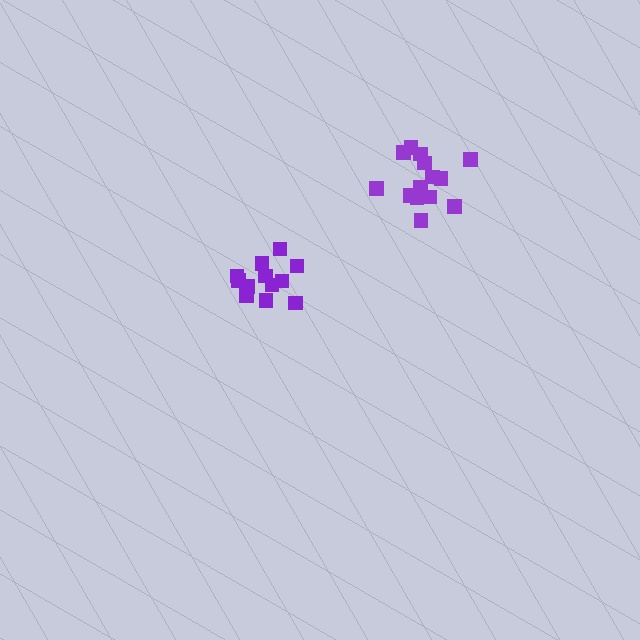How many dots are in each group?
Group 1: 12 dots, Group 2: 15 dots (27 total).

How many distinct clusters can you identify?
There are 2 distinct clusters.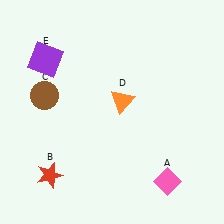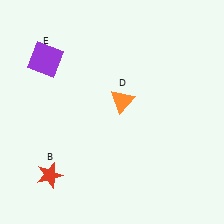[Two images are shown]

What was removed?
The pink diamond (A), the brown circle (C) were removed in Image 2.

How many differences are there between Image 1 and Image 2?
There are 2 differences between the two images.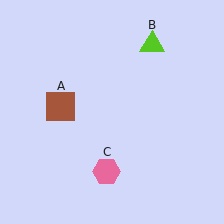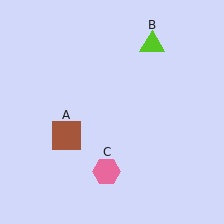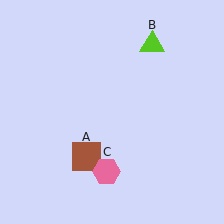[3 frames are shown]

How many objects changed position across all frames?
1 object changed position: brown square (object A).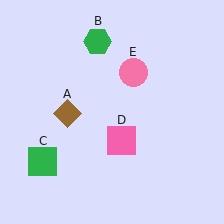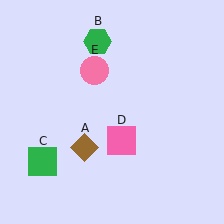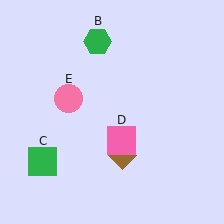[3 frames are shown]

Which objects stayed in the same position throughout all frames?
Green hexagon (object B) and green square (object C) and pink square (object D) remained stationary.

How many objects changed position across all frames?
2 objects changed position: brown diamond (object A), pink circle (object E).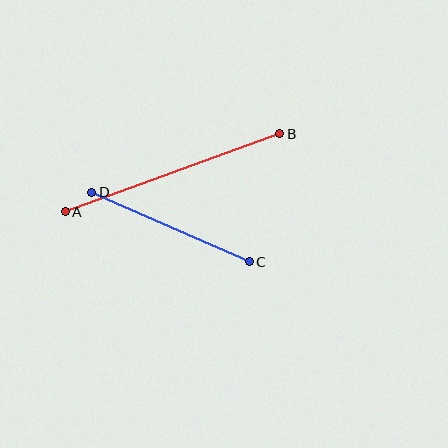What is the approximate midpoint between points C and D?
The midpoint is at approximately (171, 227) pixels.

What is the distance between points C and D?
The distance is approximately 172 pixels.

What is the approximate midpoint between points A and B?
The midpoint is at approximately (173, 173) pixels.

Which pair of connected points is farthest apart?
Points A and B are farthest apart.